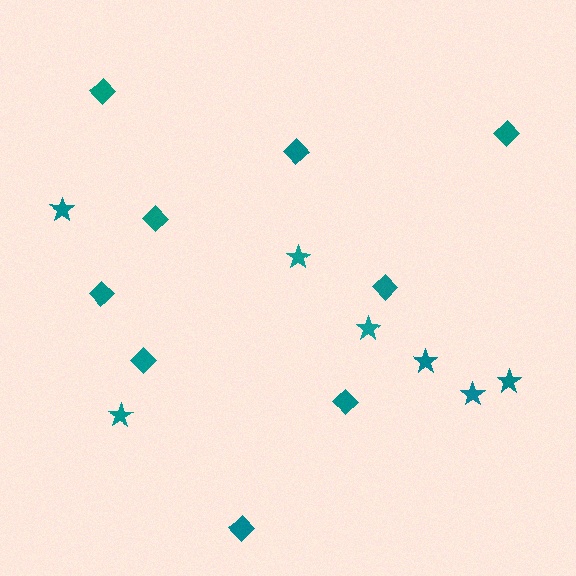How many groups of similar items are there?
There are 2 groups: one group of diamonds (9) and one group of stars (7).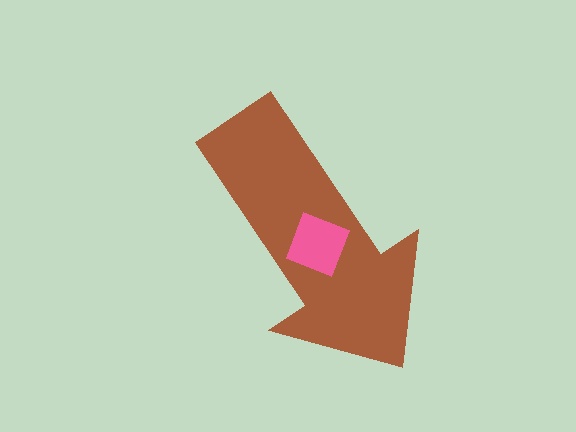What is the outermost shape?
The brown arrow.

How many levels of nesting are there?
2.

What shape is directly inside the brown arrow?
The pink square.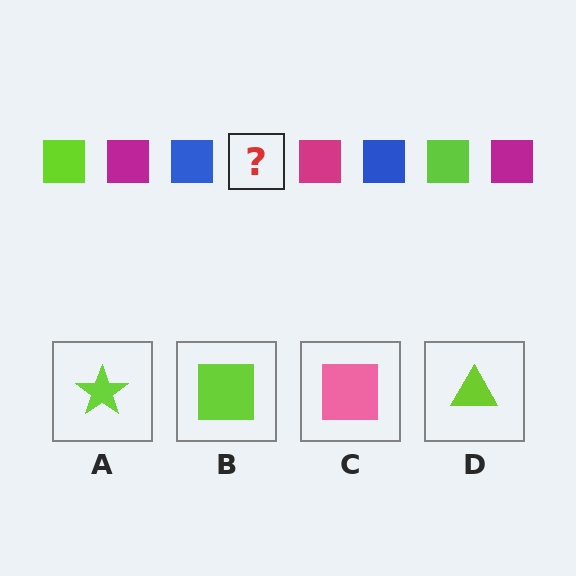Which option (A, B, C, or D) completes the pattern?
B.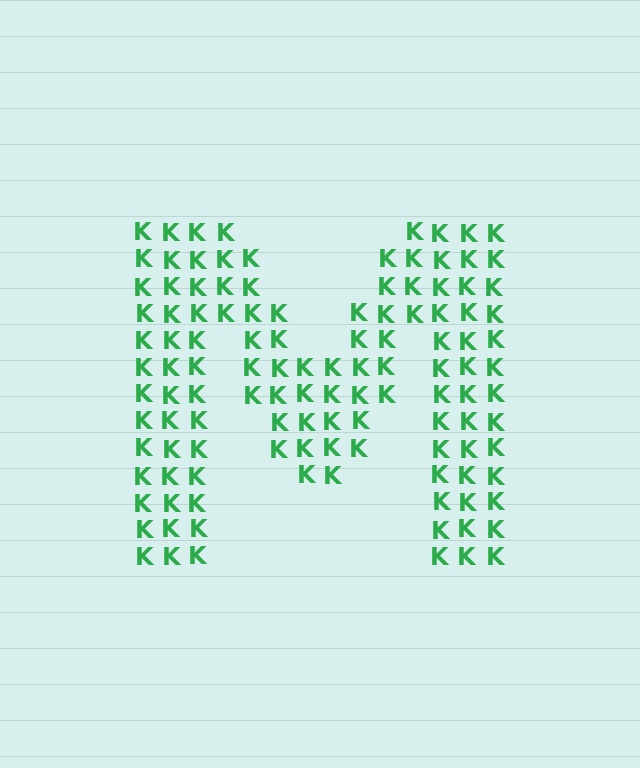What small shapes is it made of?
It is made of small letter K's.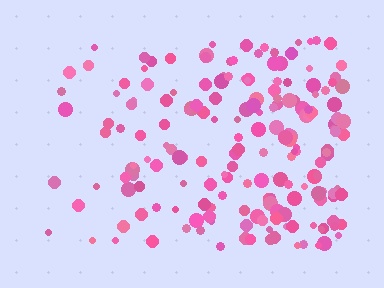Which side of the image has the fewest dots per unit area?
The left.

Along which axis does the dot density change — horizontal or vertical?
Horizontal.